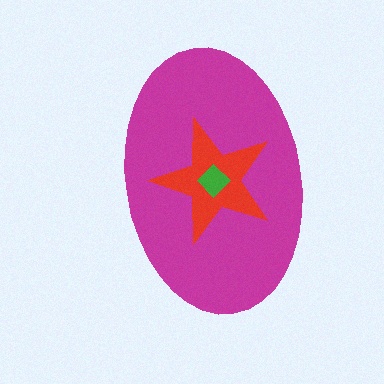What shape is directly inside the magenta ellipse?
The red star.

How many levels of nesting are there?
3.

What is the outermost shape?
The magenta ellipse.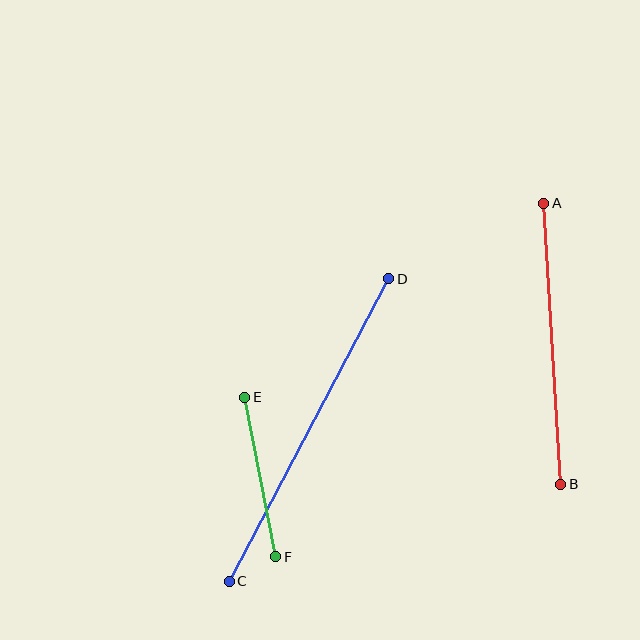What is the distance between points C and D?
The distance is approximately 342 pixels.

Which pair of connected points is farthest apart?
Points C and D are farthest apart.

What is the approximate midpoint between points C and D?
The midpoint is at approximately (309, 430) pixels.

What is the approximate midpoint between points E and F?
The midpoint is at approximately (260, 477) pixels.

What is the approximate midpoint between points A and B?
The midpoint is at approximately (552, 344) pixels.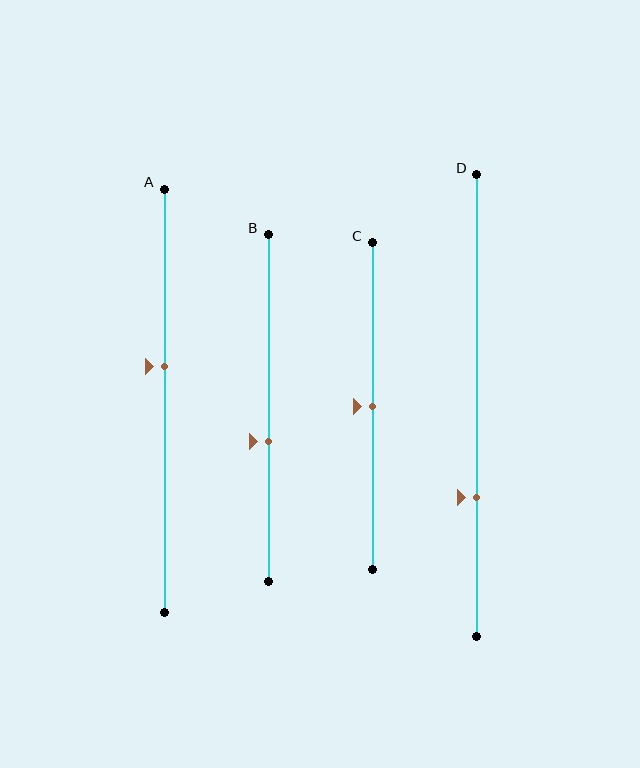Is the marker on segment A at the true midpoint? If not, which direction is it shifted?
No, the marker on segment A is shifted upward by about 8% of the segment length.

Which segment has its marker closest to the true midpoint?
Segment C has its marker closest to the true midpoint.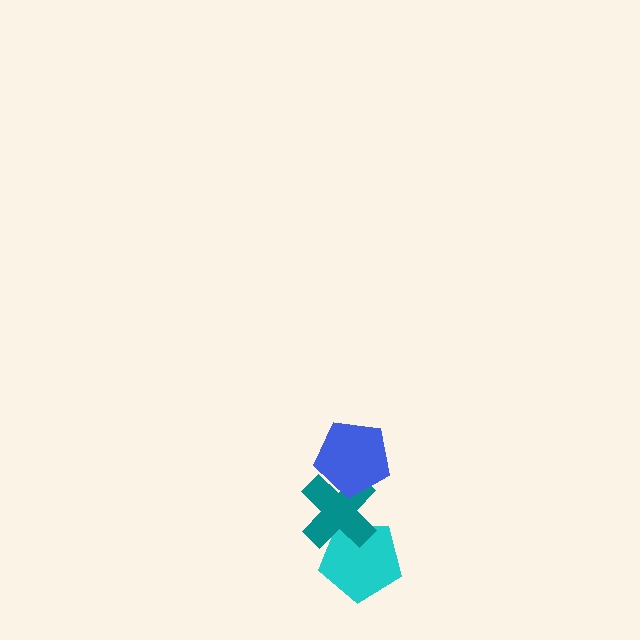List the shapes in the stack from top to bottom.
From top to bottom: the blue pentagon, the teal cross, the cyan pentagon.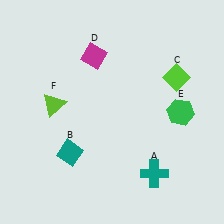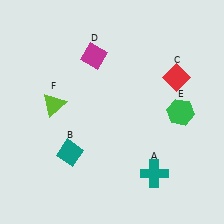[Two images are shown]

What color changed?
The diamond (C) changed from lime in Image 1 to red in Image 2.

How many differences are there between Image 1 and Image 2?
There is 1 difference between the two images.